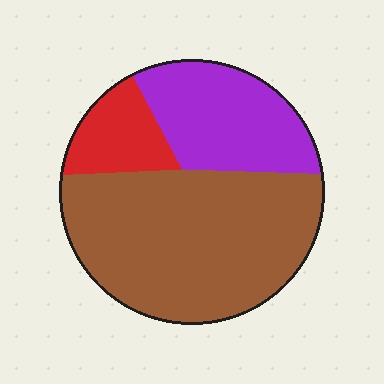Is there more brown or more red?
Brown.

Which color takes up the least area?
Red, at roughly 15%.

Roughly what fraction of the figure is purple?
Purple takes up between a quarter and a half of the figure.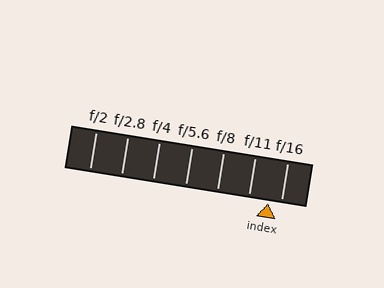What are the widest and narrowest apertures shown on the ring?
The widest aperture shown is f/2 and the narrowest is f/16.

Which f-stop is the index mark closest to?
The index mark is closest to f/16.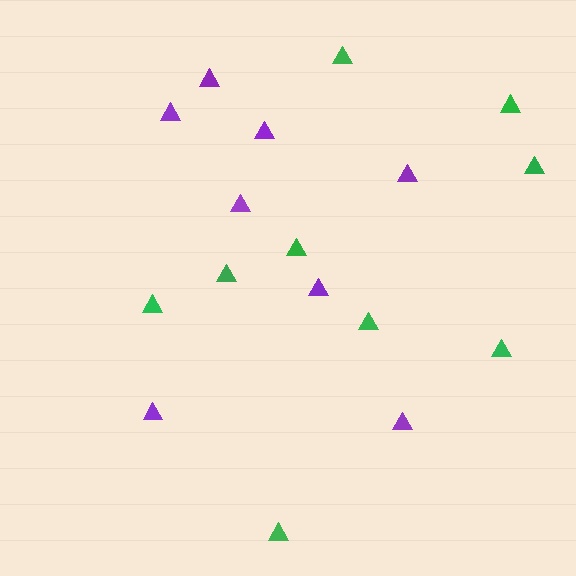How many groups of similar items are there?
There are 2 groups: one group of green triangles (9) and one group of purple triangles (8).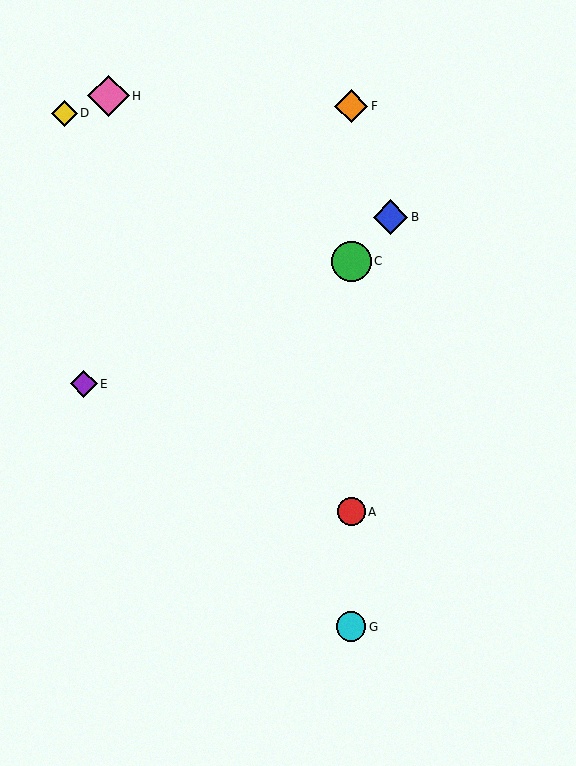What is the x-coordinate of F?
Object F is at x≈351.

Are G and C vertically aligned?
Yes, both are at x≈351.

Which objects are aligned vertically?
Objects A, C, F, G are aligned vertically.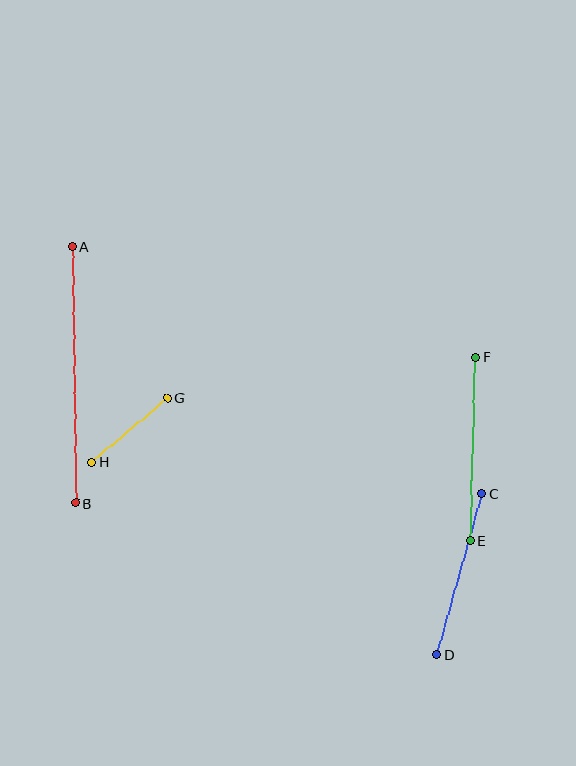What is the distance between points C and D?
The distance is approximately 167 pixels.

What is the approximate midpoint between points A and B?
The midpoint is at approximately (74, 375) pixels.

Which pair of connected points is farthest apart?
Points A and B are farthest apart.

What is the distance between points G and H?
The distance is approximately 99 pixels.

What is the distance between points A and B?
The distance is approximately 257 pixels.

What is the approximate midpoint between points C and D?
The midpoint is at approximately (459, 574) pixels.